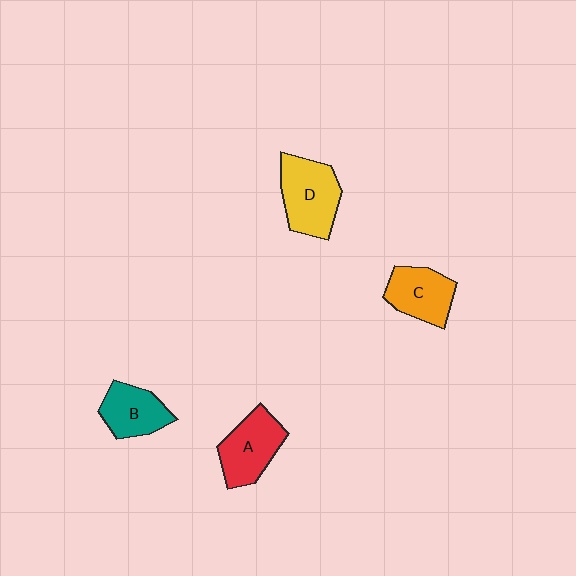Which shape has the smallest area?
Shape B (teal).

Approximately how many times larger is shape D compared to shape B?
Approximately 1.4 times.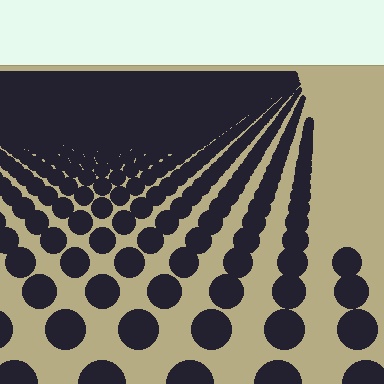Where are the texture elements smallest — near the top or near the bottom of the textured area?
Near the top.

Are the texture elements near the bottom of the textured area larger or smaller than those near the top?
Larger. Near the bottom, elements are closer to the viewer and appear at a bigger on-screen size.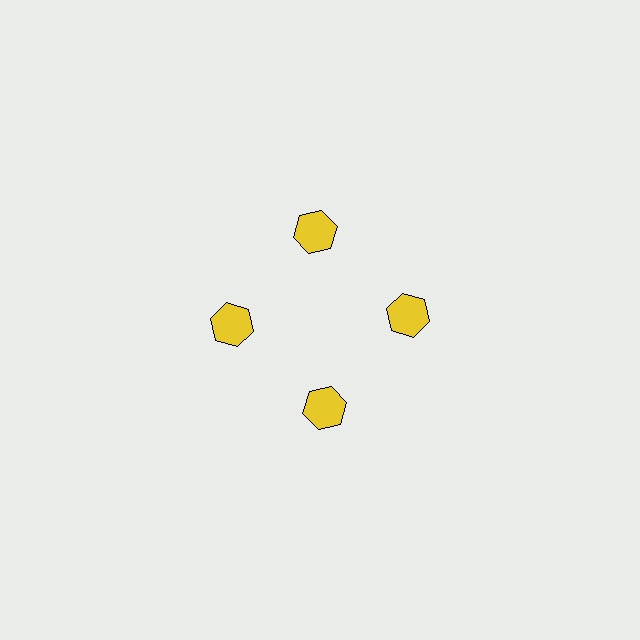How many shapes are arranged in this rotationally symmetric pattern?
There are 4 shapes, arranged in 4 groups of 1.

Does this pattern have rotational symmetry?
Yes, this pattern has 4-fold rotational symmetry. It looks the same after rotating 90 degrees around the center.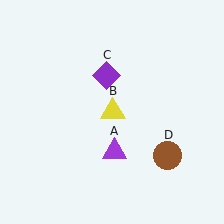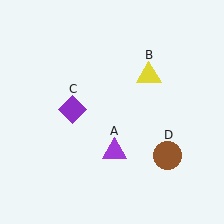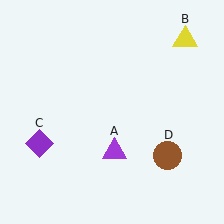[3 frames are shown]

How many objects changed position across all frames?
2 objects changed position: yellow triangle (object B), purple diamond (object C).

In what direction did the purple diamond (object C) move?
The purple diamond (object C) moved down and to the left.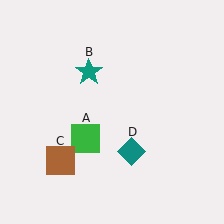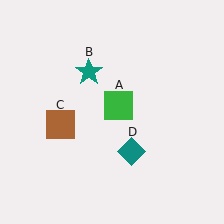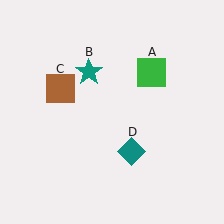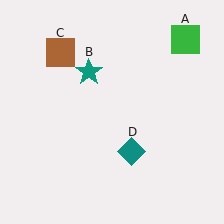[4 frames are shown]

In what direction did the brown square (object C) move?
The brown square (object C) moved up.